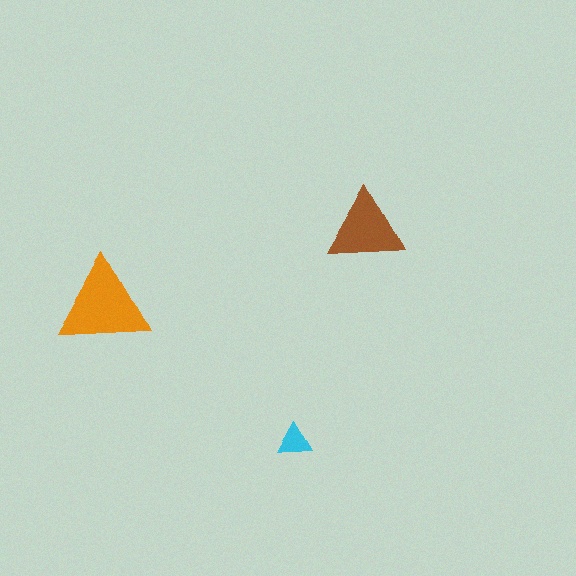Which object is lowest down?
The cyan triangle is bottommost.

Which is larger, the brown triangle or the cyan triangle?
The brown one.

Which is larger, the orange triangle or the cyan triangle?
The orange one.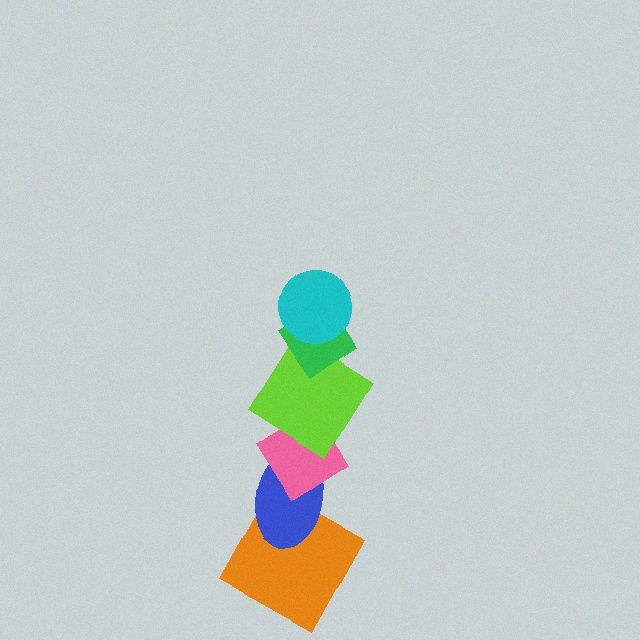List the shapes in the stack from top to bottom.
From top to bottom: the cyan circle, the green diamond, the lime diamond, the pink diamond, the blue ellipse, the orange square.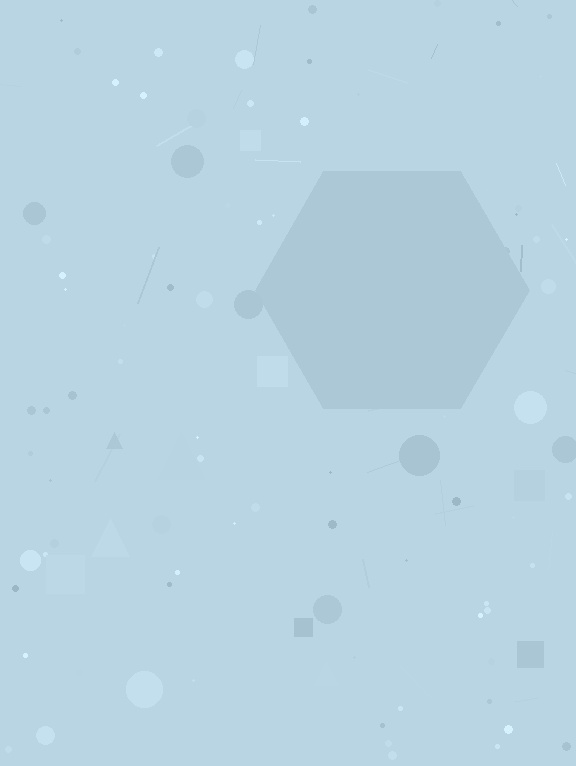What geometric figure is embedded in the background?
A hexagon is embedded in the background.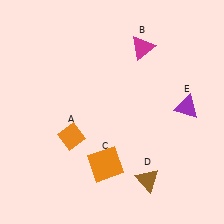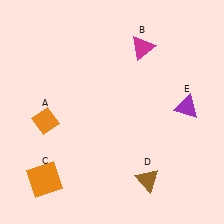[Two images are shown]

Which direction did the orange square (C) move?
The orange square (C) moved left.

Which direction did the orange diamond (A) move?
The orange diamond (A) moved left.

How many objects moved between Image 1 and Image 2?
2 objects moved between the two images.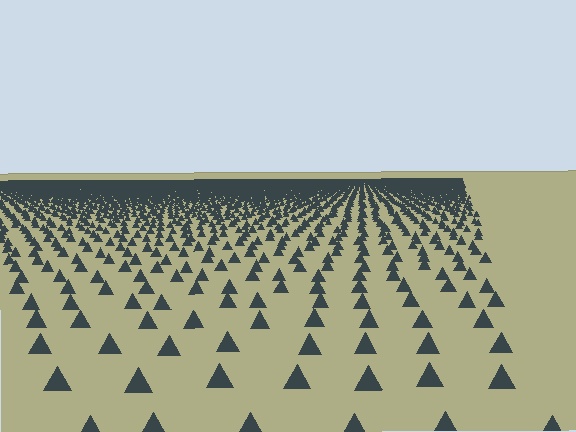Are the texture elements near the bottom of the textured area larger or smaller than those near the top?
Larger. Near the bottom, elements are closer to the viewer and appear at a bigger on-screen size.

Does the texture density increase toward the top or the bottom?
Density increases toward the top.